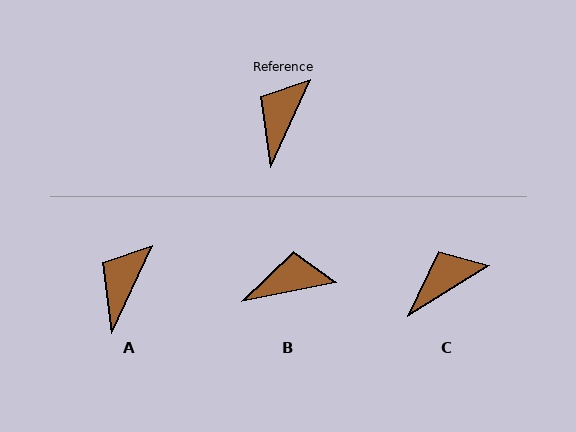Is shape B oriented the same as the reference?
No, it is off by about 54 degrees.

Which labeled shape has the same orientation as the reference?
A.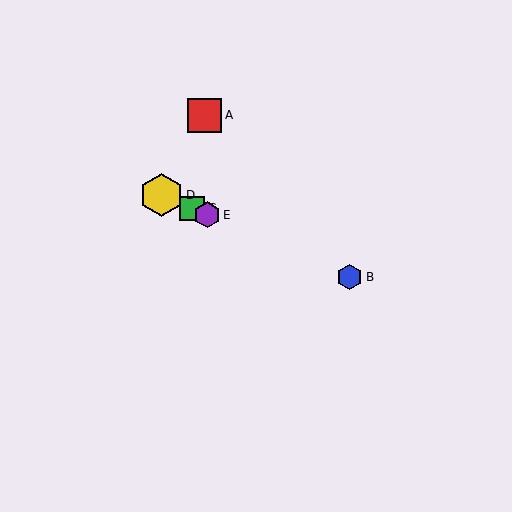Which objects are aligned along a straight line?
Objects B, C, D, E are aligned along a straight line.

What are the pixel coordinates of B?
Object B is at (350, 277).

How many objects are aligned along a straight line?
4 objects (B, C, D, E) are aligned along a straight line.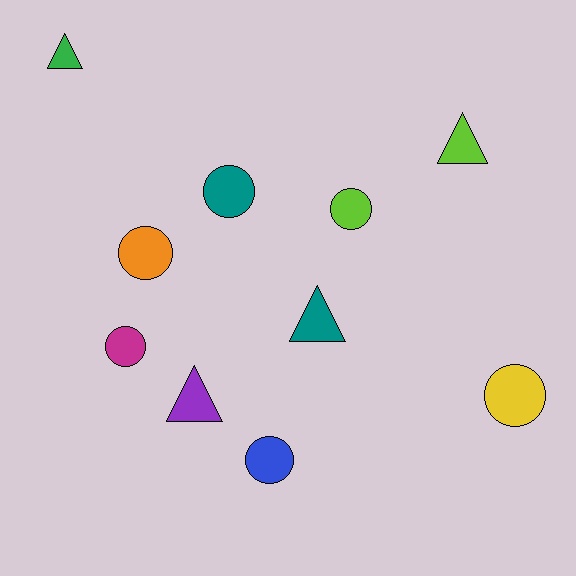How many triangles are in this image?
There are 4 triangles.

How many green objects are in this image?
There is 1 green object.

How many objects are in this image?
There are 10 objects.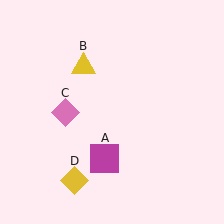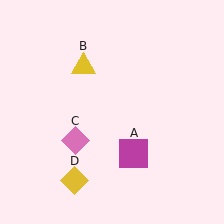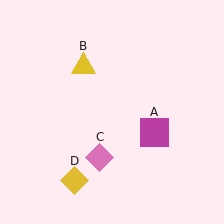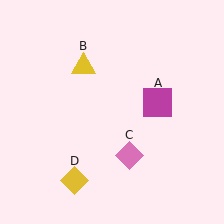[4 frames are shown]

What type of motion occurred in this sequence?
The magenta square (object A), pink diamond (object C) rotated counterclockwise around the center of the scene.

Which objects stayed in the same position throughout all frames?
Yellow triangle (object B) and yellow diamond (object D) remained stationary.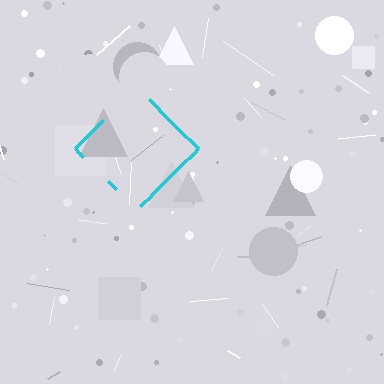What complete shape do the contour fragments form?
The contour fragments form a diamond.